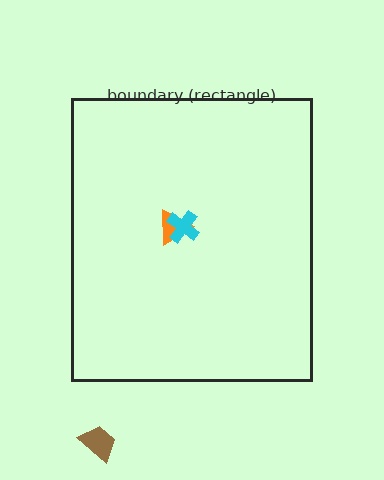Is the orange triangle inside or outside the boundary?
Inside.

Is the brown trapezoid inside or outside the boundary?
Outside.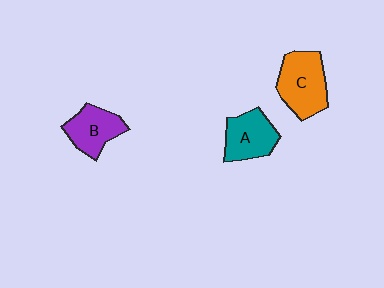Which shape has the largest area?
Shape C (orange).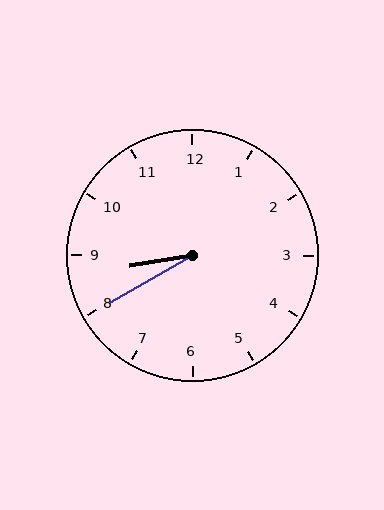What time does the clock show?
8:40.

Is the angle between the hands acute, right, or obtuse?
It is acute.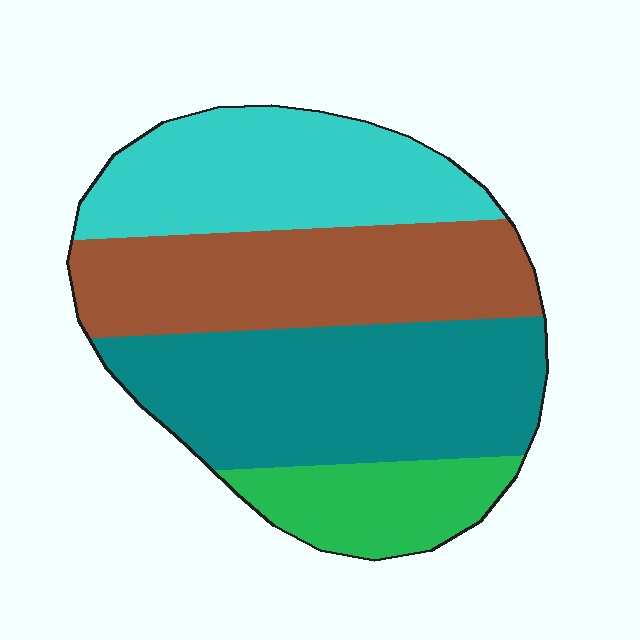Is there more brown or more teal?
Teal.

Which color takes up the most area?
Teal, at roughly 35%.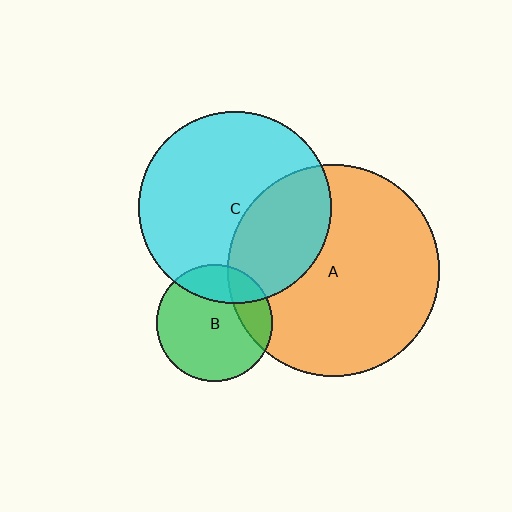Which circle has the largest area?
Circle A (orange).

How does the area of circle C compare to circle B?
Approximately 2.7 times.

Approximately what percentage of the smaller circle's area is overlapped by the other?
Approximately 20%.